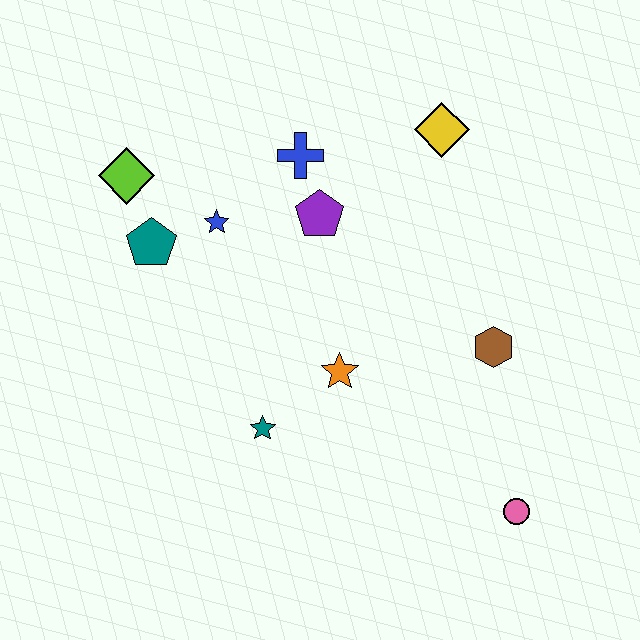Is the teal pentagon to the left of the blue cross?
Yes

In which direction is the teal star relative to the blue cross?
The teal star is below the blue cross.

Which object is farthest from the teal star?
The yellow diamond is farthest from the teal star.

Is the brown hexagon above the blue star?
No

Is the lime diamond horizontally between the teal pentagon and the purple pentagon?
No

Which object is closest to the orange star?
The teal star is closest to the orange star.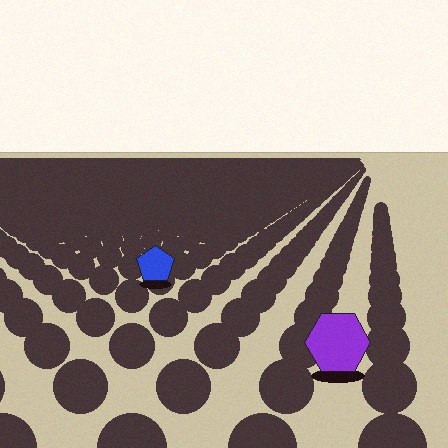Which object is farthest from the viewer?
The blue pentagon is farthest from the viewer. It appears smaller and the ground texture around it is denser.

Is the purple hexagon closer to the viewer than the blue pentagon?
Yes. The purple hexagon is closer — you can tell from the texture gradient: the ground texture is coarser near it.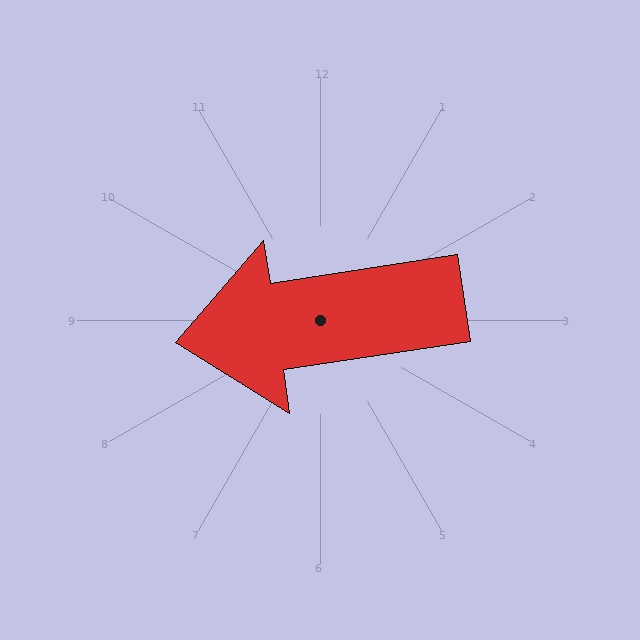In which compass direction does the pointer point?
West.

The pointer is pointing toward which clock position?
Roughly 9 o'clock.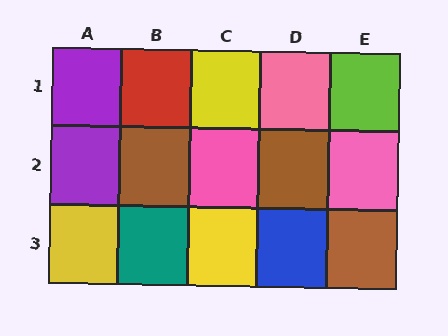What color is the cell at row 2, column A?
Purple.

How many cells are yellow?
3 cells are yellow.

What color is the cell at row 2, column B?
Brown.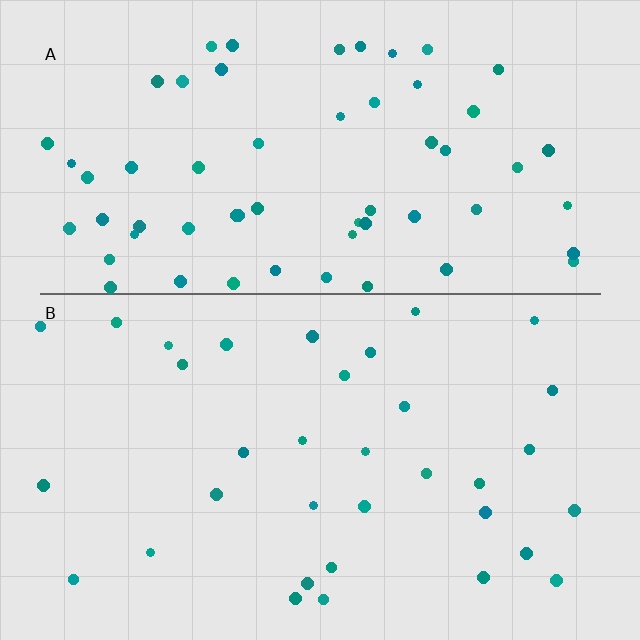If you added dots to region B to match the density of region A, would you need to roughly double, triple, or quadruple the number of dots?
Approximately double.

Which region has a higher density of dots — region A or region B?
A (the top).